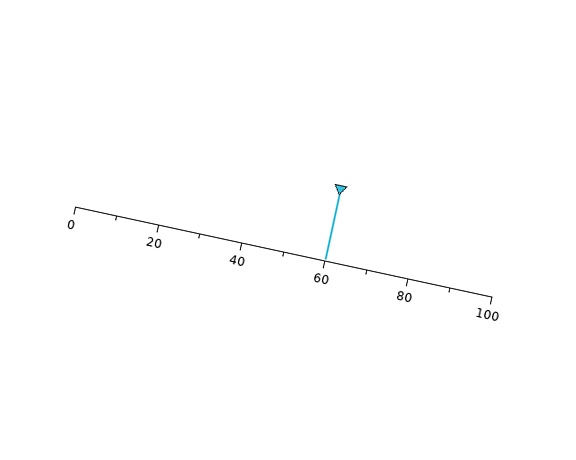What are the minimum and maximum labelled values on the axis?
The axis runs from 0 to 100.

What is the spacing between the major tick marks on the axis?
The major ticks are spaced 20 apart.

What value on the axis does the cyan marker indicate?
The marker indicates approximately 60.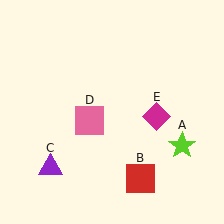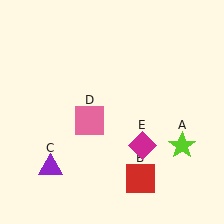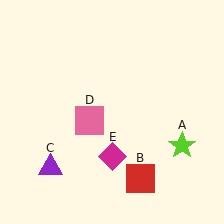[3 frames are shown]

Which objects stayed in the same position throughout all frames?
Lime star (object A) and red square (object B) and purple triangle (object C) and pink square (object D) remained stationary.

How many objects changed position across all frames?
1 object changed position: magenta diamond (object E).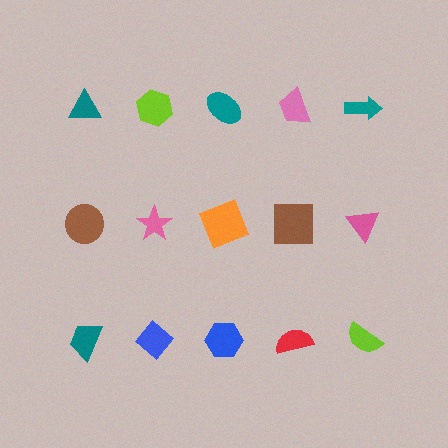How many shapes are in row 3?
5 shapes.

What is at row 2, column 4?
A brown square.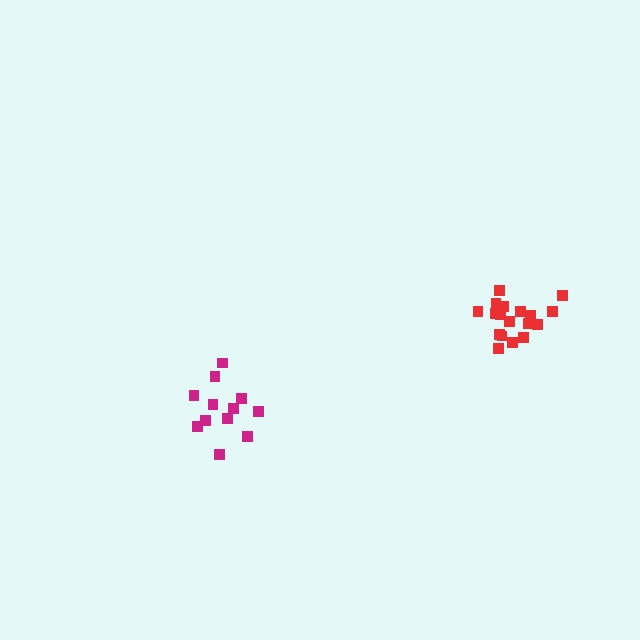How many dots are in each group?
Group 1: 12 dots, Group 2: 18 dots (30 total).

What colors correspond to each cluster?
The clusters are colored: magenta, red.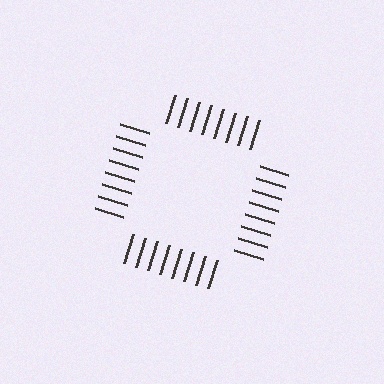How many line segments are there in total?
32 — 8 along each of the 4 edges.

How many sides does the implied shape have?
4 sides — the line-ends trace a square.